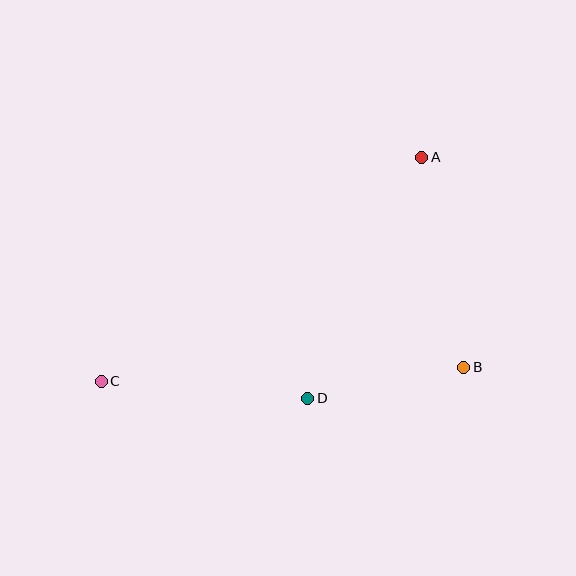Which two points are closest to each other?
Points B and D are closest to each other.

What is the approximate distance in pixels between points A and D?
The distance between A and D is approximately 267 pixels.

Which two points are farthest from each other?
Points A and C are farthest from each other.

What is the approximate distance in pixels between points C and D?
The distance between C and D is approximately 207 pixels.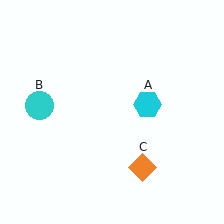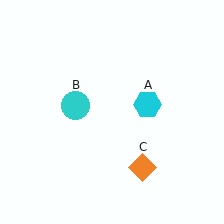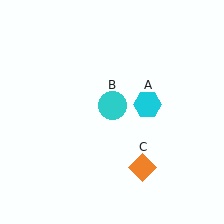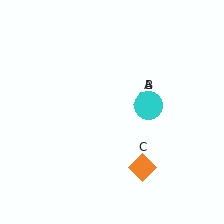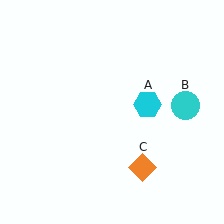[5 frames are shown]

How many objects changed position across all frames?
1 object changed position: cyan circle (object B).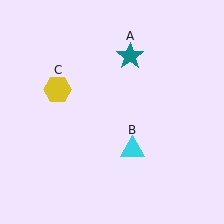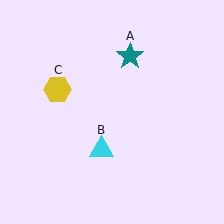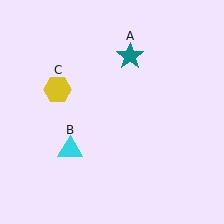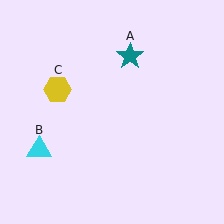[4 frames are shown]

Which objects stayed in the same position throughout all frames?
Teal star (object A) and yellow hexagon (object C) remained stationary.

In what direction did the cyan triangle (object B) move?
The cyan triangle (object B) moved left.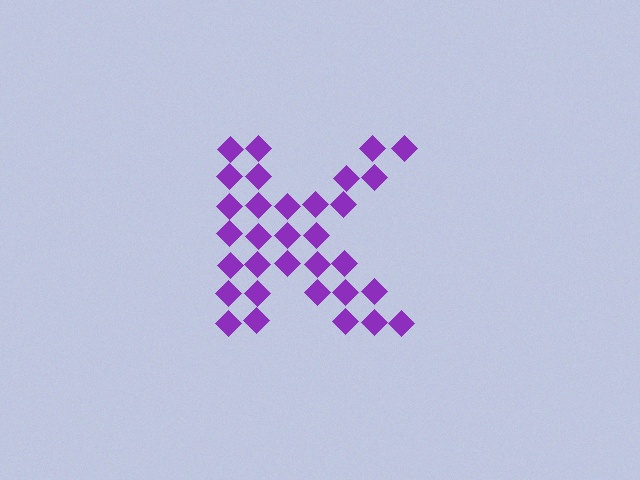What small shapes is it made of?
It is made of small diamonds.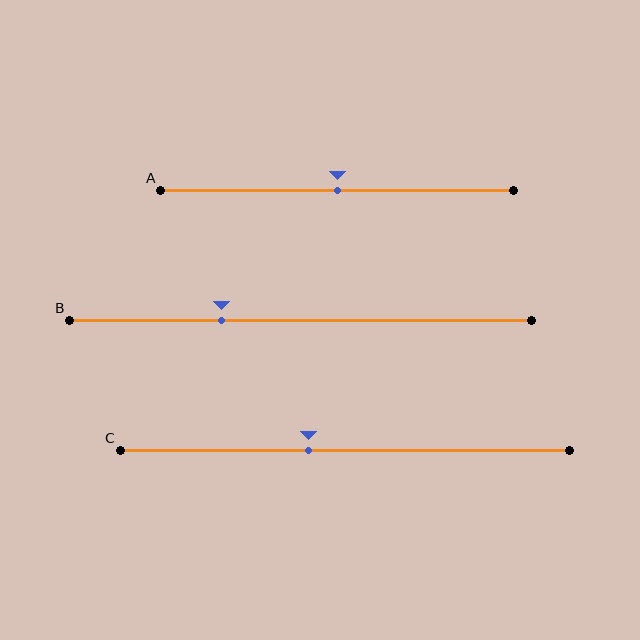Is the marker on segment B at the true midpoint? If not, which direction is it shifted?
No, the marker on segment B is shifted to the left by about 17% of the segment length.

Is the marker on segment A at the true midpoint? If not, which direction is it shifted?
Yes, the marker on segment A is at the true midpoint.